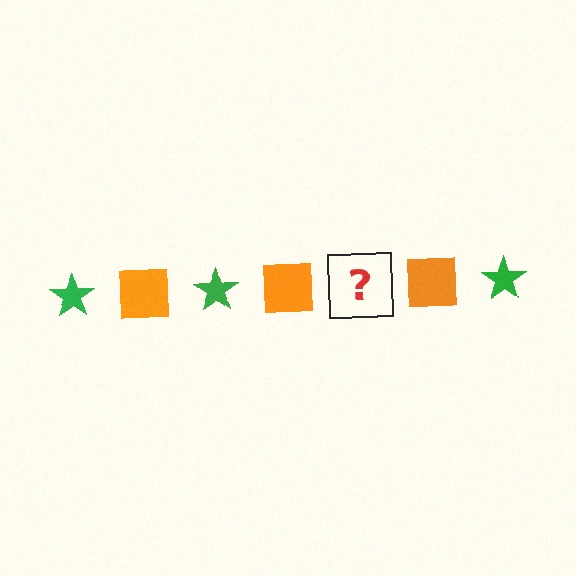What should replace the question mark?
The question mark should be replaced with a green star.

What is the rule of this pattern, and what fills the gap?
The rule is that the pattern alternates between green star and orange square. The gap should be filled with a green star.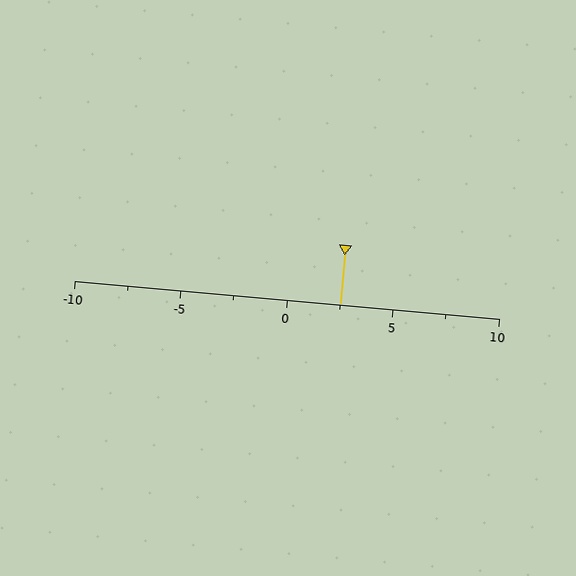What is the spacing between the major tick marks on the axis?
The major ticks are spaced 5 apart.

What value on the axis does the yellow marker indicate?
The marker indicates approximately 2.5.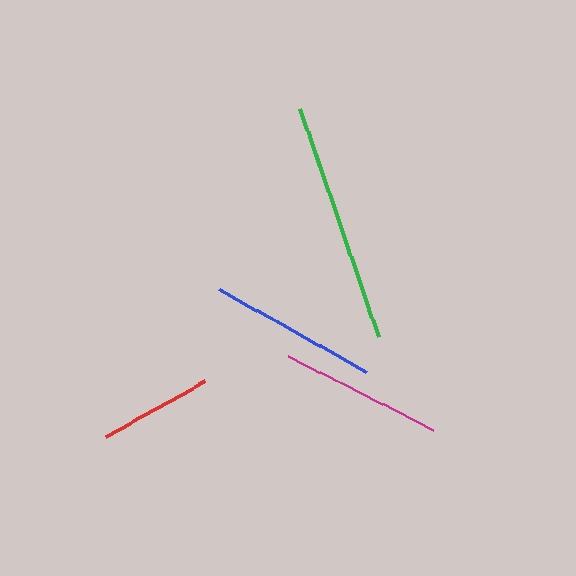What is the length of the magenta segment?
The magenta segment is approximately 162 pixels long.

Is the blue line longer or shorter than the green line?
The green line is longer than the blue line.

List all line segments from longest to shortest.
From longest to shortest: green, blue, magenta, red.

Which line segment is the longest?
The green line is the longest at approximately 241 pixels.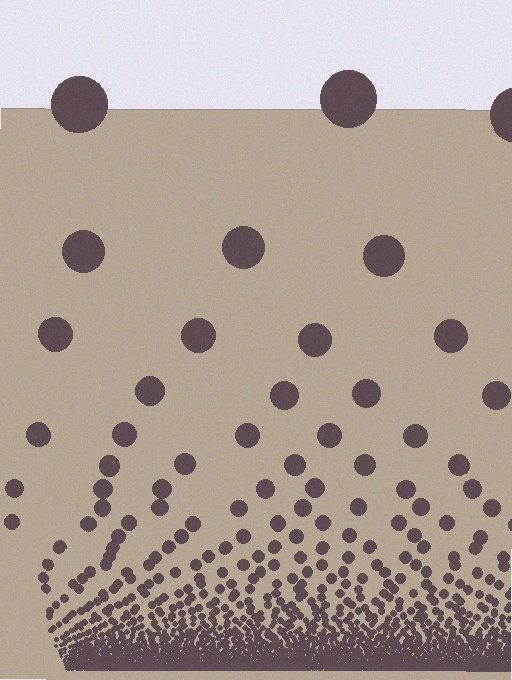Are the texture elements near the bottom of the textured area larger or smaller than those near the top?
Smaller. The gradient is inverted — elements near the bottom are smaller and denser.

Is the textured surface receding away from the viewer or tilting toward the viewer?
The surface appears to tilt toward the viewer. Texture elements get larger and sparser toward the top.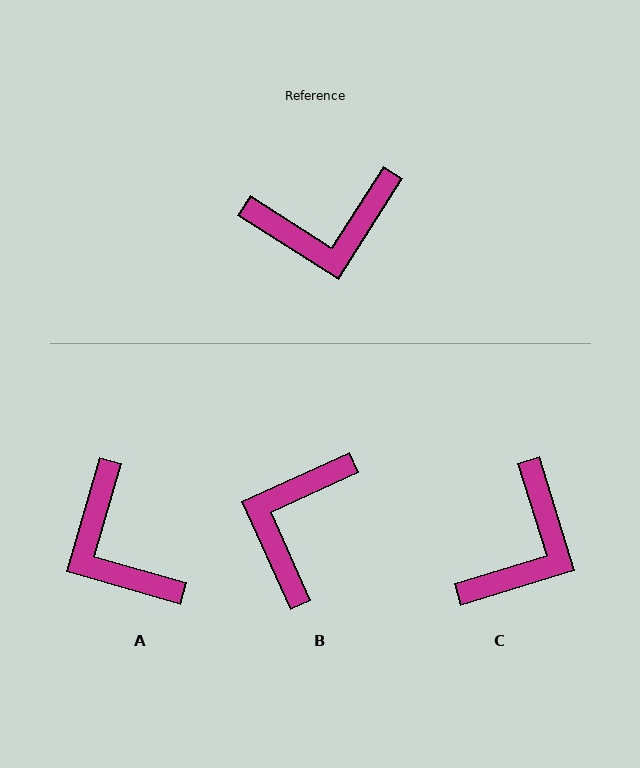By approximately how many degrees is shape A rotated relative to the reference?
Approximately 74 degrees clockwise.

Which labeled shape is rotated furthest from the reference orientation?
B, about 123 degrees away.